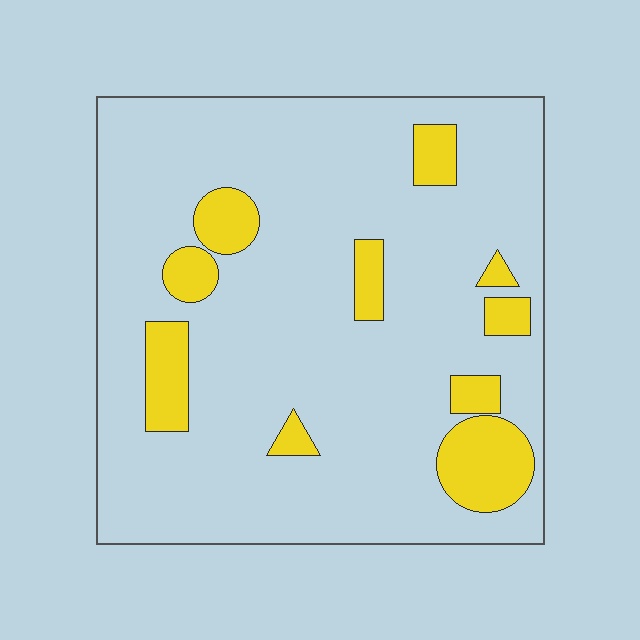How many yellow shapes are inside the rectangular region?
10.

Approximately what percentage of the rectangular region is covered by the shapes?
Approximately 15%.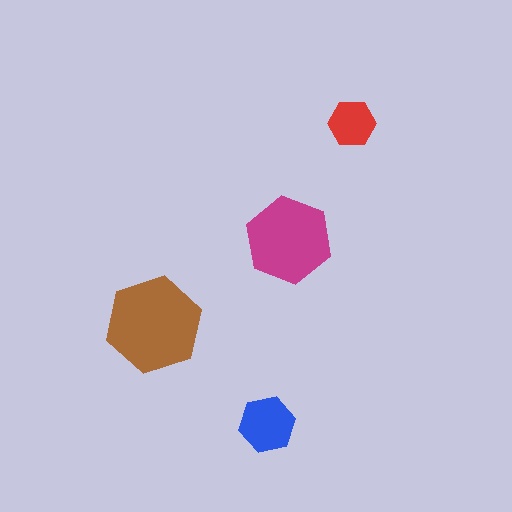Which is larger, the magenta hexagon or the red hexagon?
The magenta one.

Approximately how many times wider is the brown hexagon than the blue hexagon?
About 1.5 times wider.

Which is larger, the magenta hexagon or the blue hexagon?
The magenta one.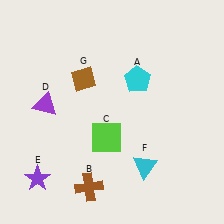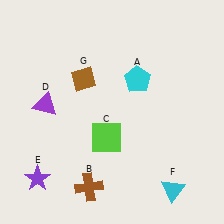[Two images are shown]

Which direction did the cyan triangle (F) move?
The cyan triangle (F) moved right.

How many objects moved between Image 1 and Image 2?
1 object moved between the two images.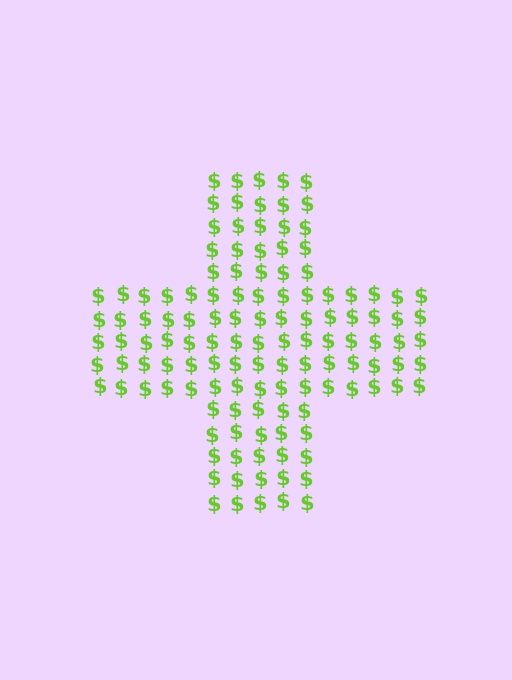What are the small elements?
The small elements are dollar signs.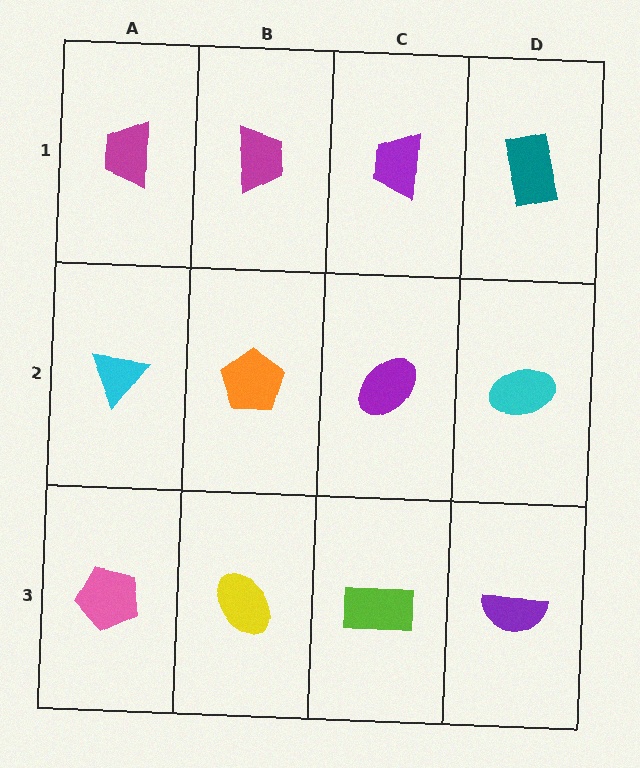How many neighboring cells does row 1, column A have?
2.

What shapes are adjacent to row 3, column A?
A cyan triangle (row 2, column A), a yellow ellipse (row 3, column B).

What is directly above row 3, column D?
A cyan ellipse.